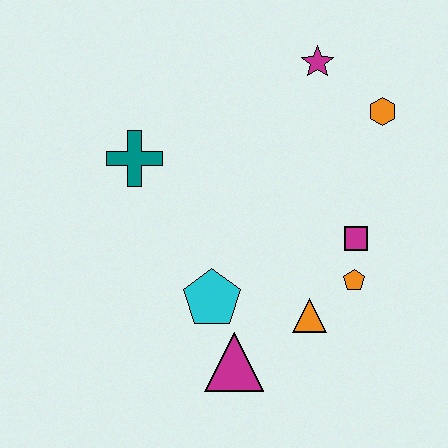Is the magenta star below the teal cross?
No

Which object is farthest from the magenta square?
The teal cross is farthest from the magenta square.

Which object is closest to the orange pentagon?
The magenta square is closest to the orange pentagon.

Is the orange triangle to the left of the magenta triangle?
No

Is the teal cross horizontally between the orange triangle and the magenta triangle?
No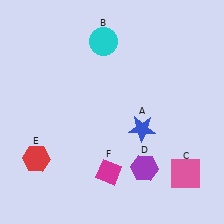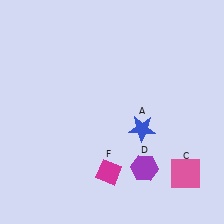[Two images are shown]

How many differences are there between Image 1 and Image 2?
There are 2 differences between the two images.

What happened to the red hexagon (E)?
The red hexagon (E) was removed in Image 2. It was in the bottom-left area of Image 1.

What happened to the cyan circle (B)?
The cyan circle (B) was removed in Image 2. It was in the top-left area of Image 1.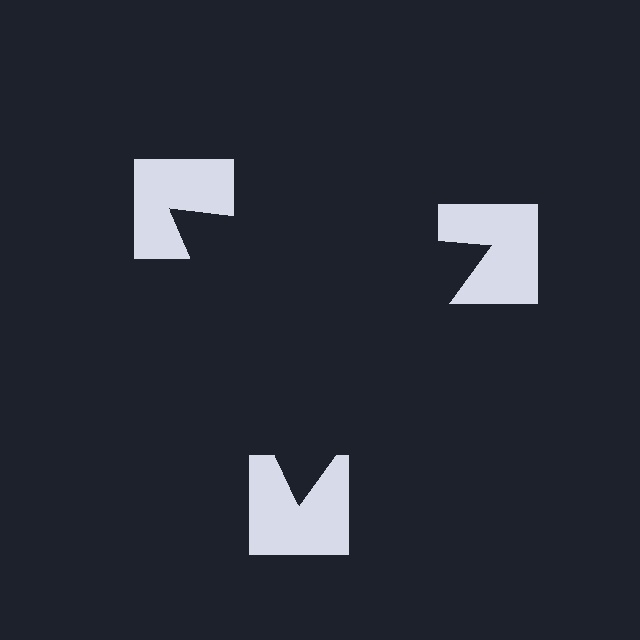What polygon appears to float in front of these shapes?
An illusory triangle — its edges are inferred from the aligned wedge cuts in the notched squares, not physically drawn.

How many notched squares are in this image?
There are 3 — one at each vertex of the illusory triangle.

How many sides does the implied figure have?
3 sides.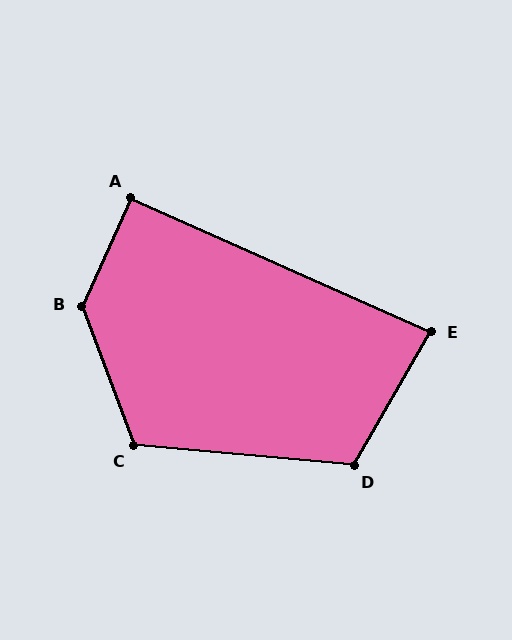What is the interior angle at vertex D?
Approximately 115 degrees (obtuse).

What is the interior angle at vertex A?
Approximately 90 degrees (approximately right).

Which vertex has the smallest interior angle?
E, at approximately 84 degrees.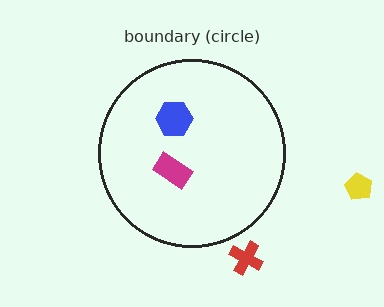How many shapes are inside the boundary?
2 inside, 2 outside.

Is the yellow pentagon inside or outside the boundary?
Outside.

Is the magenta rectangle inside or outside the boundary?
Inside.